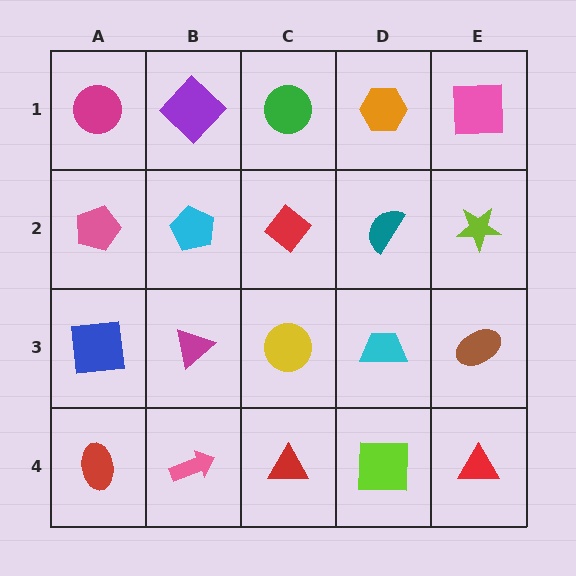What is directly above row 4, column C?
A yellow circle.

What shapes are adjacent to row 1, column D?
A teal semicircle (row 2, column D), a green circle (row 1, column C), a pink square (row 1, column E).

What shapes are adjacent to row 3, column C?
A red diamond (row 2, column C), a red triangle (row 4, column C), a magenta triangle (row 3, column B), a cyan trapezoid (row 3, column D).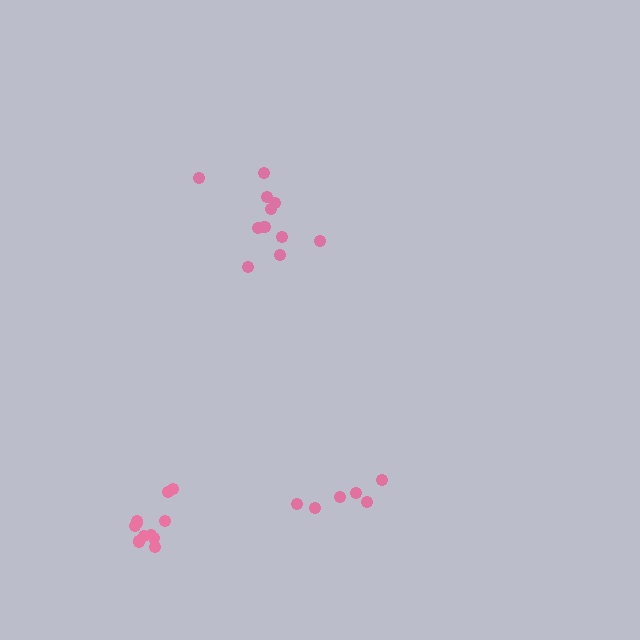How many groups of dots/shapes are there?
There are 3 groups.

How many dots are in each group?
Group 1: 6 dots, Group 2: 11 dots, Group 3: 11 dots (28 total).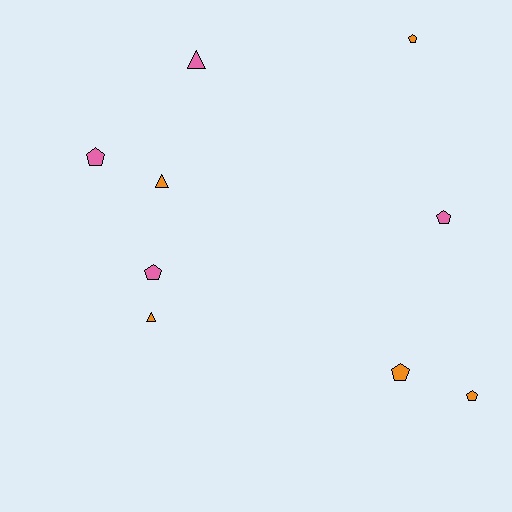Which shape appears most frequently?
Pentagon, with 6 objects.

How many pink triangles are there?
There is 1 pink triangle.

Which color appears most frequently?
Orange, with 5 objects.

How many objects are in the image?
There are 9 objects.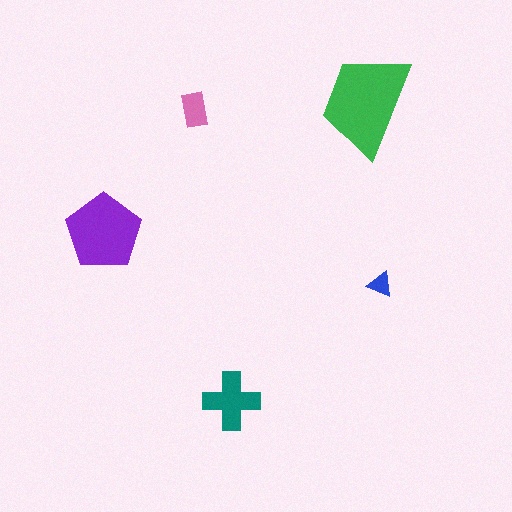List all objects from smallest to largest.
The blue triangle, the pink rectangle, the teal cross, the purple pentagon, the green trapezoid.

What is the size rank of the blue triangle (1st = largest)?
5th.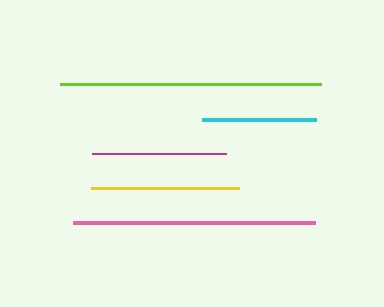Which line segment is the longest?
The lime line is the longest at approximately 260 pixels.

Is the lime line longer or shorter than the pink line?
The lime line is longer than the pink line.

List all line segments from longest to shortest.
From longest to shortest: lime, pink, yellow, magenta, cyan.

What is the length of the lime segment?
The lime segment is approximately 260 pixels long.